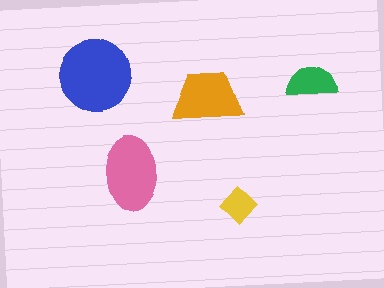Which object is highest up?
The blue circle is topmost.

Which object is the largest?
The blue circle.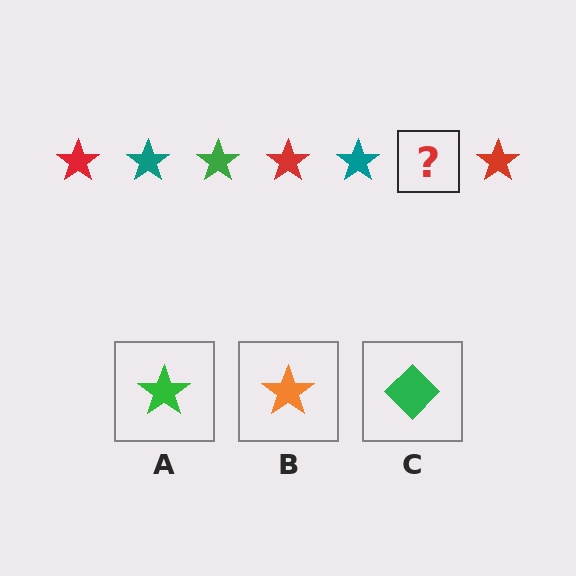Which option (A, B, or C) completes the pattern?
A.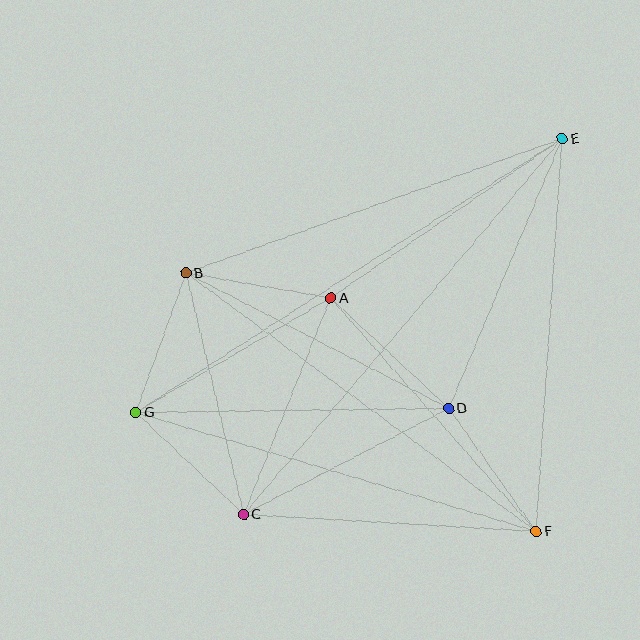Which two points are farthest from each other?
Points E and G are farthest from each other.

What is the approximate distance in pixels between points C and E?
The distance between C and E is approximately 493 pixels.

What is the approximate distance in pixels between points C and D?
The distance between C and D is approximately 231 pixels.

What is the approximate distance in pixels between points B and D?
The distance between B and D is approximately 295 pixels.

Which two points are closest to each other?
Points A and B are closest to each other.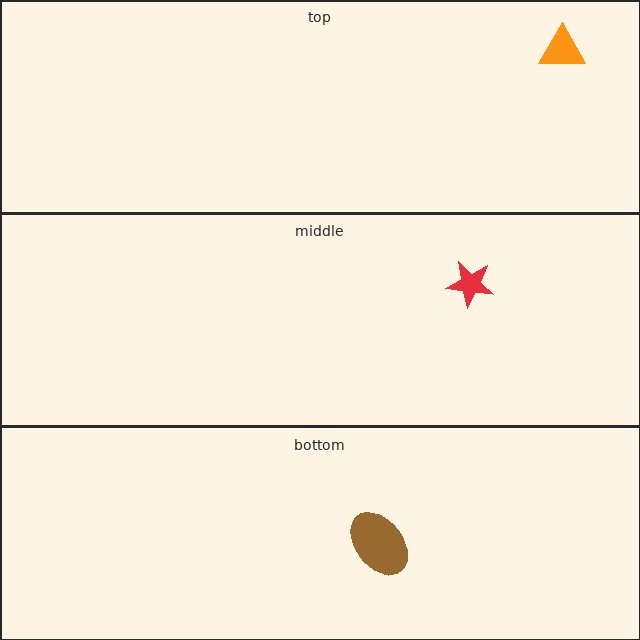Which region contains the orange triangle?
The top region.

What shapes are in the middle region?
The red star.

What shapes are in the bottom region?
The brown ellipse.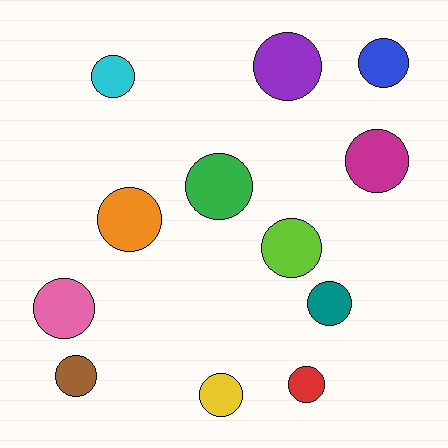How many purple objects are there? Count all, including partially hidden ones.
There is 1 purple object.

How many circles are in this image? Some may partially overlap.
There are 12 circles.